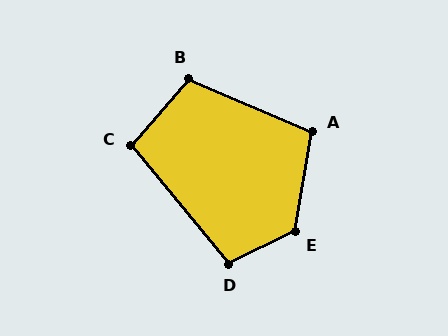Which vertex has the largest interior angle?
E, at approximately 125 degrees.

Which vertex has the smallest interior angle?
C, at approximately 99 degrees.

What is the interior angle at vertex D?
Approximately 104 degrees (obtuse).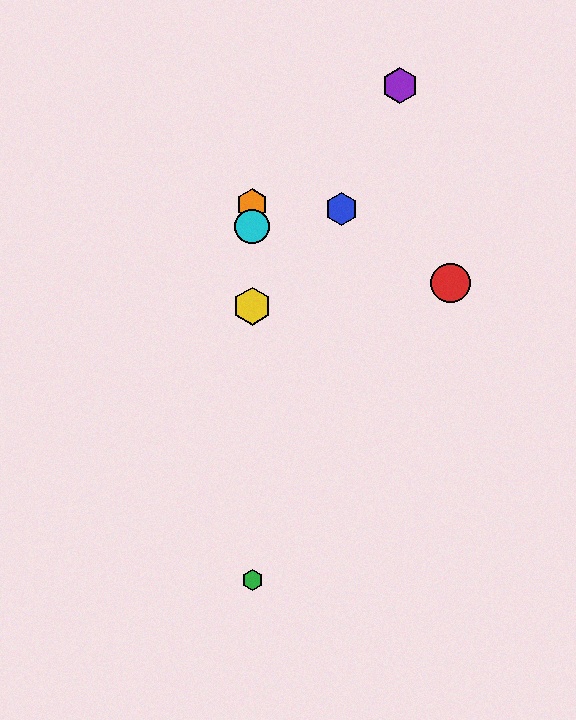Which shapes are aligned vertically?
The green hexagon, the yellow hexagon, the orange hexagon, the cyan circle are aligned vertically.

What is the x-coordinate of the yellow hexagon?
The yellow hexagon is at x≈252.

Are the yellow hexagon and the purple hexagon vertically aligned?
No, the yellow hexagon is at x≈252 and the purple hexagon is at x≈400.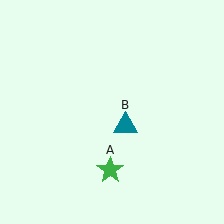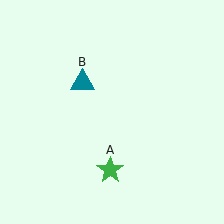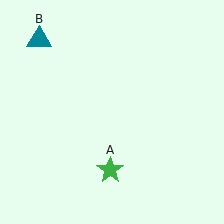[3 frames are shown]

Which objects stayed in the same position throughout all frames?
Green star (object A) remained stationary.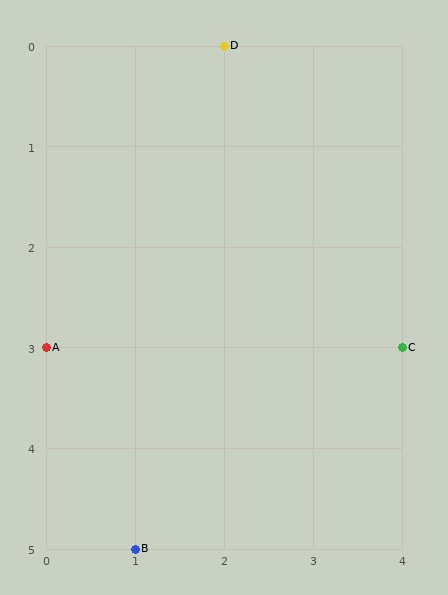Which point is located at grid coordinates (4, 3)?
Point C is at (4, 3).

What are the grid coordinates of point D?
Point D is at grid coordinates (2, 0).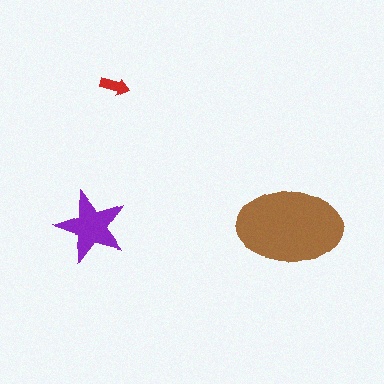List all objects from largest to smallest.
The brown ellipse, the purple star, the red arrow.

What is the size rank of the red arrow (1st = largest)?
3rd.